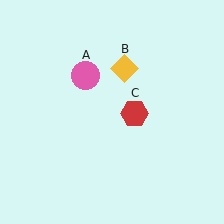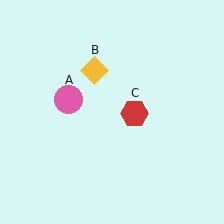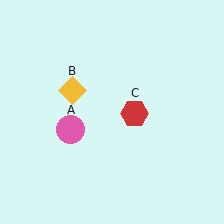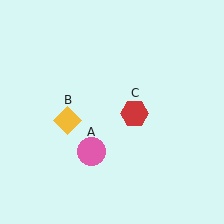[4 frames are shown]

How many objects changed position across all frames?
2 objects changed position: pink circle (object A), yellow diamond (object B).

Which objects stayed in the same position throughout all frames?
Red hexagon (object C) remained stationary.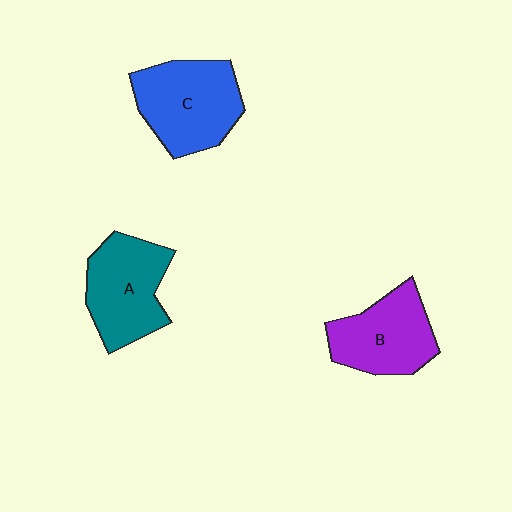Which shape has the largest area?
Shape C (blue).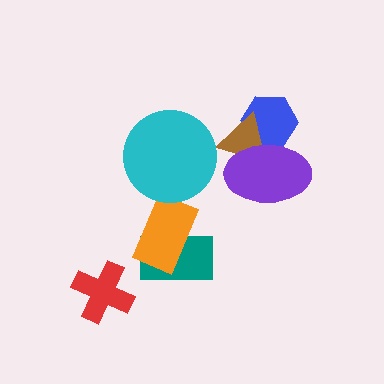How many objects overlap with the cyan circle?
0 objects overlap with the cyan circle.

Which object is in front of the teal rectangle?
The orange rectangle is in front of the teal rectangle.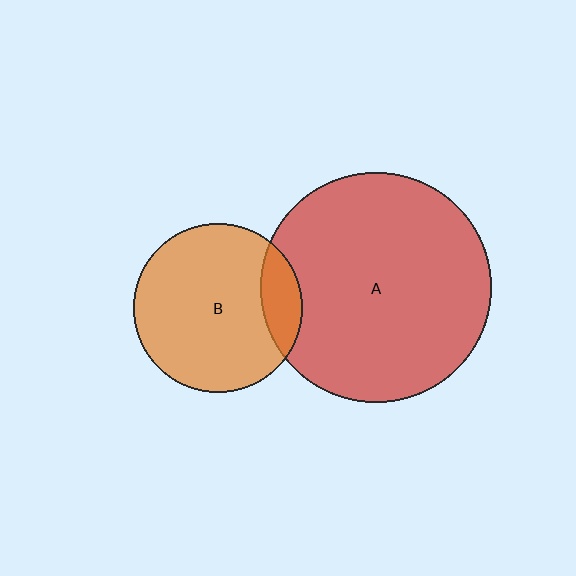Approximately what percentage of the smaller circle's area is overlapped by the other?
Approximately 15%.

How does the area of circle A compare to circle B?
Approximately 1.9 times.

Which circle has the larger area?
Circle A (red).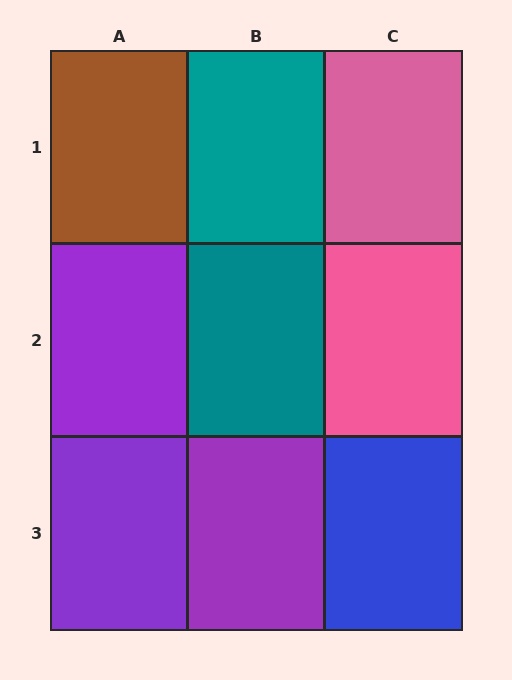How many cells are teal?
2 cells are teal.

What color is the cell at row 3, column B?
Purple.